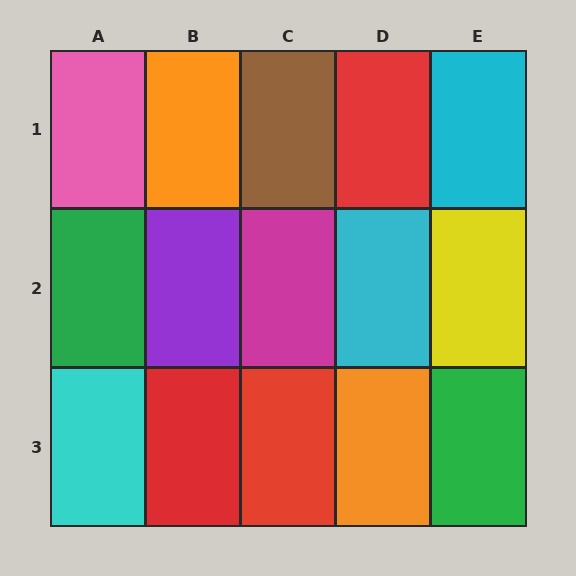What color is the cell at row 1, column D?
Red.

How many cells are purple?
1 cell is purple.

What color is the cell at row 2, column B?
Purple.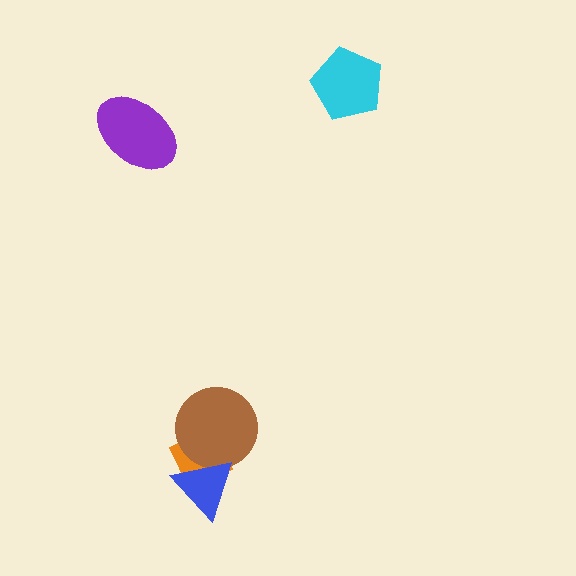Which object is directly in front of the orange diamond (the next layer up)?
The brown circle is directly in front of the orange diamond.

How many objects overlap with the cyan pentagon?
0 objects overlap with the cyan pentagon.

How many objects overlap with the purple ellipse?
0 objects overlap with the purple ellipse.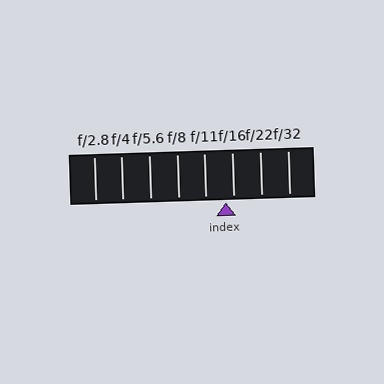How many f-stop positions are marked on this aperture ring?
There are 8 f-stop positions marked.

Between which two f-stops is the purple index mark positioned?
The index mark is between f/11 and f/16.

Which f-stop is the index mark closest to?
The index mark is closest to f/16.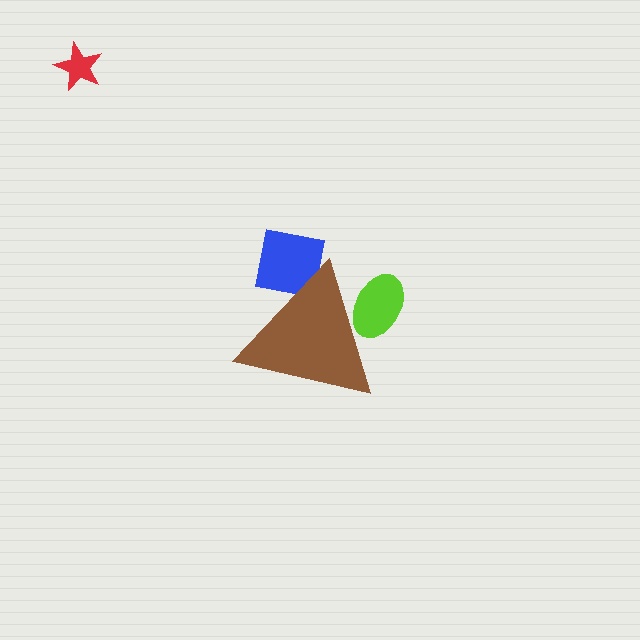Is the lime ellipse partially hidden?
Yes, the lime ellipse is partially hidden behind the brown triangle.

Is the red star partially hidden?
No, the red star is fully visible.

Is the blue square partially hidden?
Yes, the blue square is partially hidden behind the brown triangle.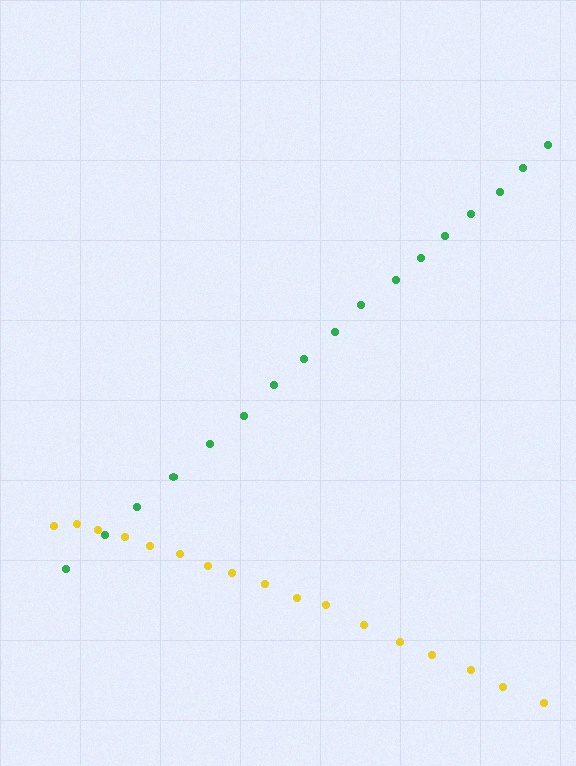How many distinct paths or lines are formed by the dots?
There are 2 distinct paths.